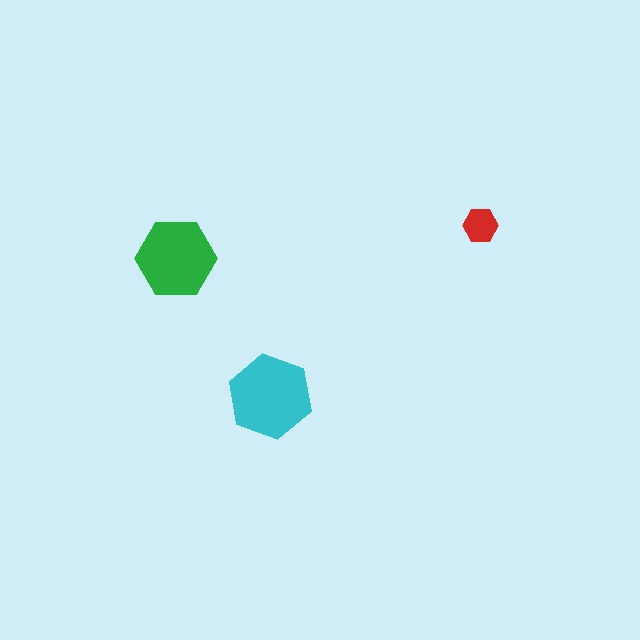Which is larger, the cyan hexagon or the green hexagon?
The cyan one.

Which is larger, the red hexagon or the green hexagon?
The green one.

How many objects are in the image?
There are 3 objects in the image.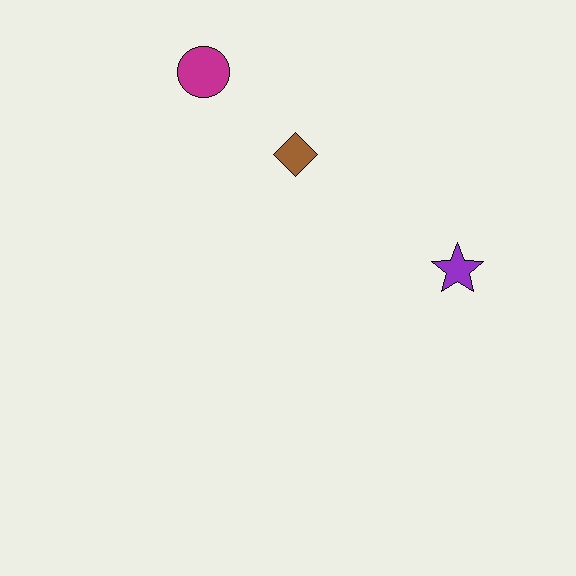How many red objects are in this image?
There are no red objects.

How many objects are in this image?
There are 3 objects.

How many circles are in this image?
There is 1 circle.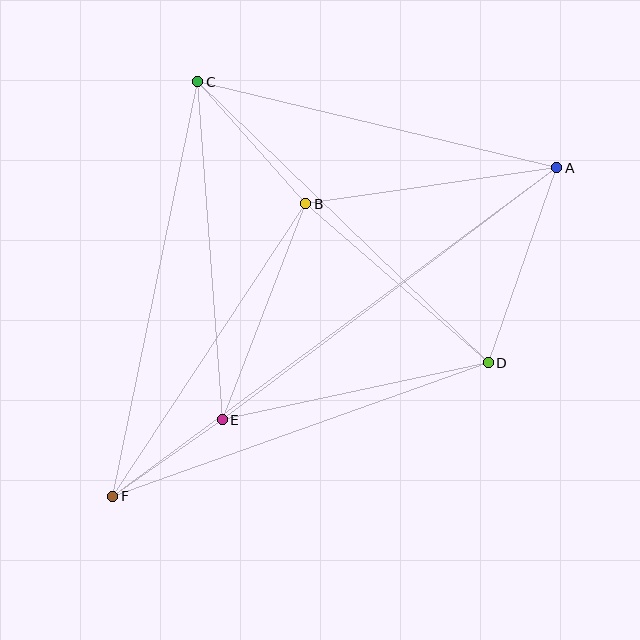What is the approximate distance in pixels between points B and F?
The distance between B and F is approximately 351 pixels.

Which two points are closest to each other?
Points E and F are closest to each other.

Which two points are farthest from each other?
Points A and F are farthest from each other.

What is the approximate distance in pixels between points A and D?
The distance between A and D is approximately 207 pixels.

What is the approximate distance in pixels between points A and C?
The distance between A and C is approximately 369 pixels.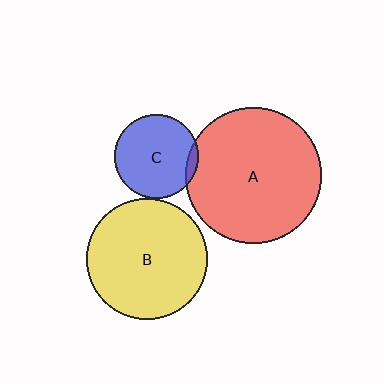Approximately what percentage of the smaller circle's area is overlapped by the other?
Approximately 5%.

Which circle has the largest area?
Circle A (red).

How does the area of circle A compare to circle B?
Approximately 1.3 times.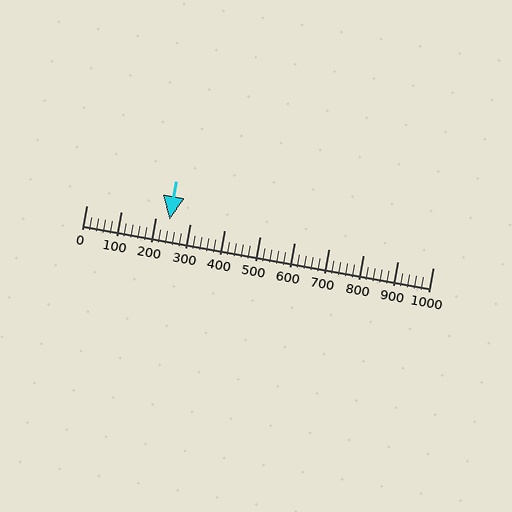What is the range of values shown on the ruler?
The ruler shows values from 0 to 1000.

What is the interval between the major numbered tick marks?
The major tick marks are spaced 100 units apart.